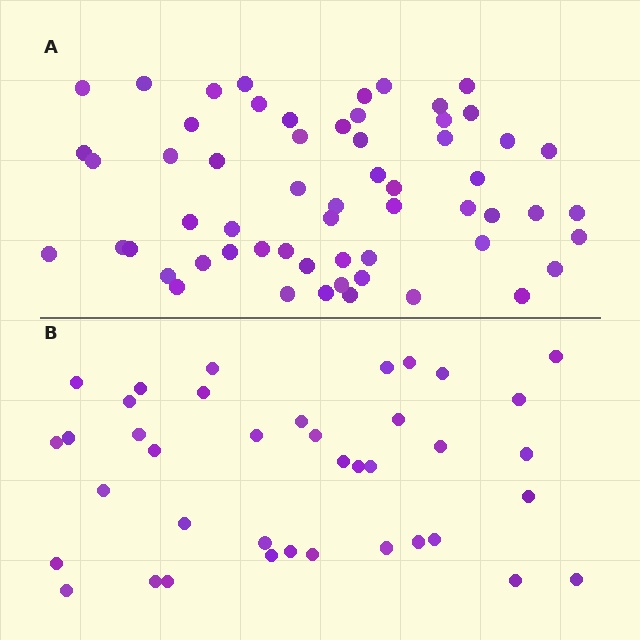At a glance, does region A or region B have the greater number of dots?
Region A (the top region) has more dots.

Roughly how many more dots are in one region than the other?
Region A has approximately 20 more dots than region B.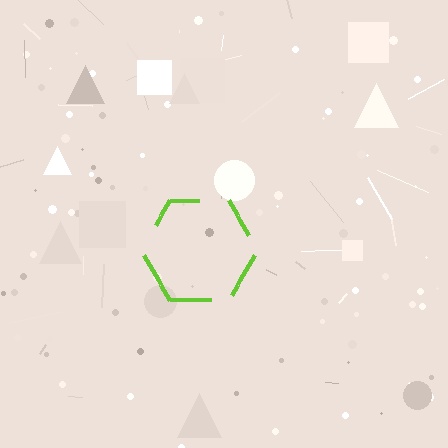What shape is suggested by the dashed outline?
The dashed outline suggests a hexagon.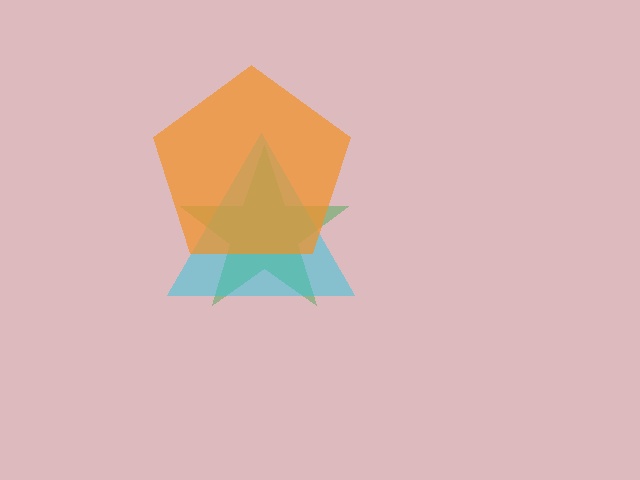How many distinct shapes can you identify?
There are 3 distinct shapes: a green star, a cyan triangle, an orange pentagon.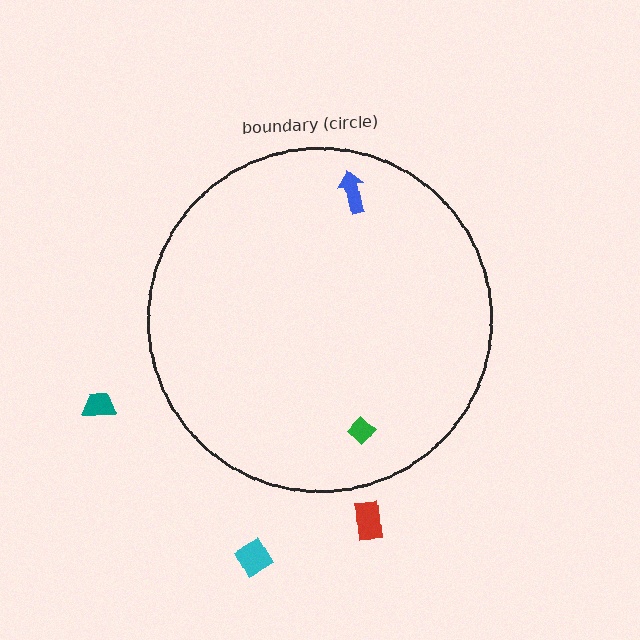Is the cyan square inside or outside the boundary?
Outside.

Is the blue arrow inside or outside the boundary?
Inside.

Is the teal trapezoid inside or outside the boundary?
Outside.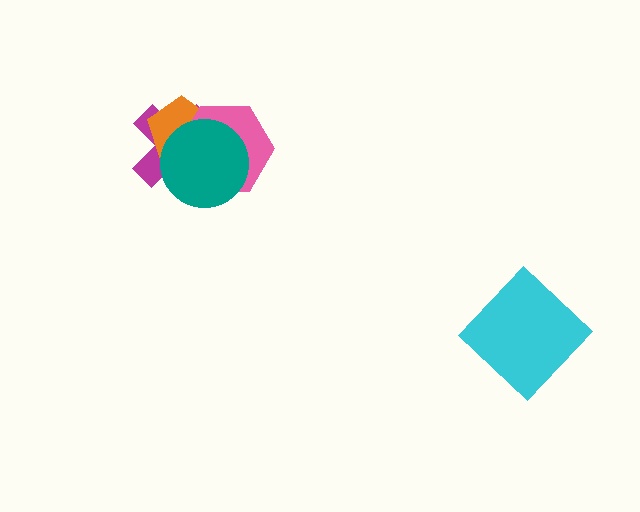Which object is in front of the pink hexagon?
The teal circle is in front of the pink hexagon.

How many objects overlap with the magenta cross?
3 objects overlap with the magenta cross.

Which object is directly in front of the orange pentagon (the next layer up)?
The pink hexagon is directly in front of the orange pentagon.